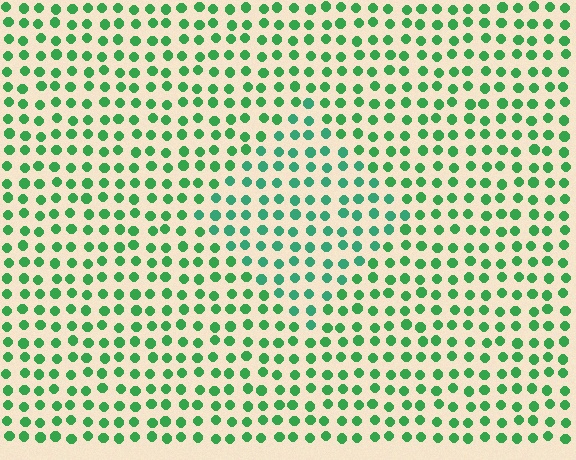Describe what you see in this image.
The image is filled with small green elements in a uniform arrangement. A diamond-shaped region is visible where the elements are tinted to a slightly different hue, forming a subtle color boundary.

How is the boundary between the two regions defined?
The boundary is defined purely by a slight shift in hue (about 23 degrees). Spacing, size, and orientation are identical on both sides.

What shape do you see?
I see a diamond.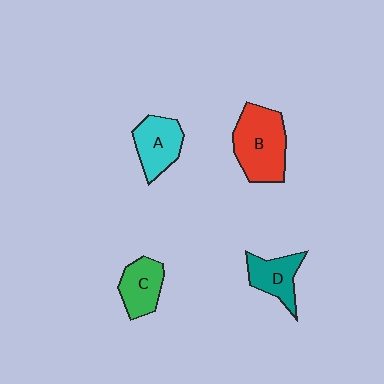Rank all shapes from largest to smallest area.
From largest to smallest: B (red), A (cyan), C (green), D (teal).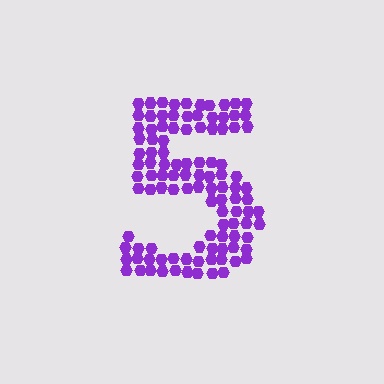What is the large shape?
The large shape is the digit 5.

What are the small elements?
The small elements are hexagons.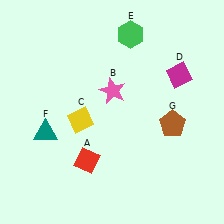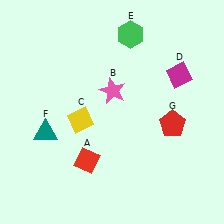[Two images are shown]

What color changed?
The pentagon (G) changed from brown in Image 1 to red in Image 2.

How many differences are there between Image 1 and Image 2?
There is 1 difference between the two images.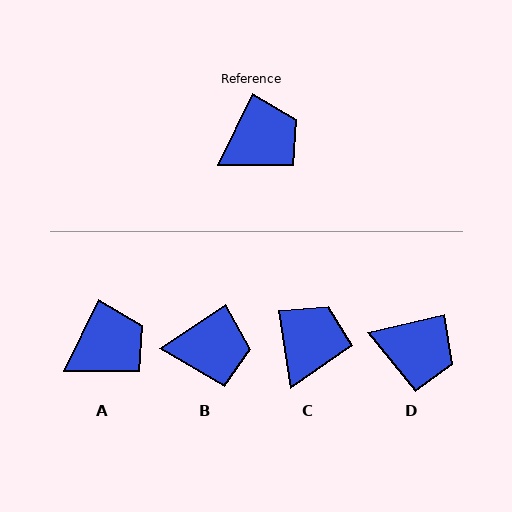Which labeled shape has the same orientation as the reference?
A.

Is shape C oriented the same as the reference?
No, it is off by about 35 degrees.